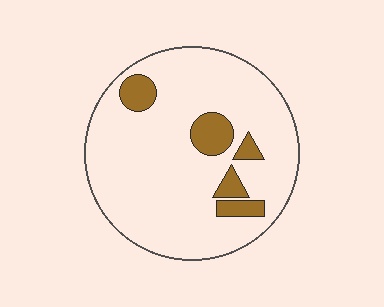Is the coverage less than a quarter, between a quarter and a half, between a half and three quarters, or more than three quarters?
Less than a quarter.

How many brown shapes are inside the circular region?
5.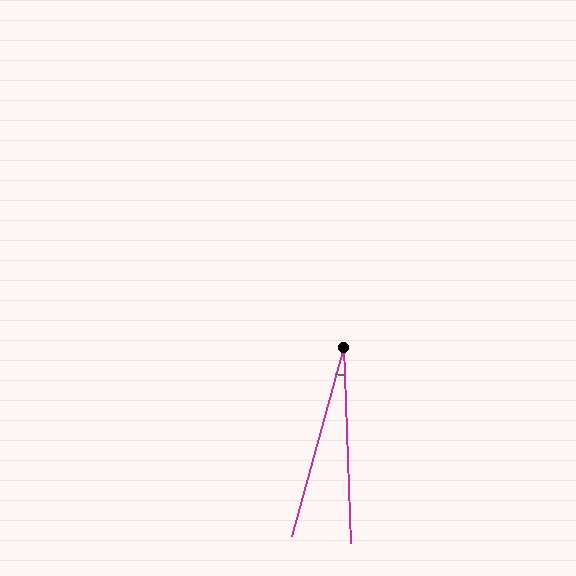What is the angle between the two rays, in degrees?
Approximately 17 degrees.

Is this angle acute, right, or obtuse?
It is acute.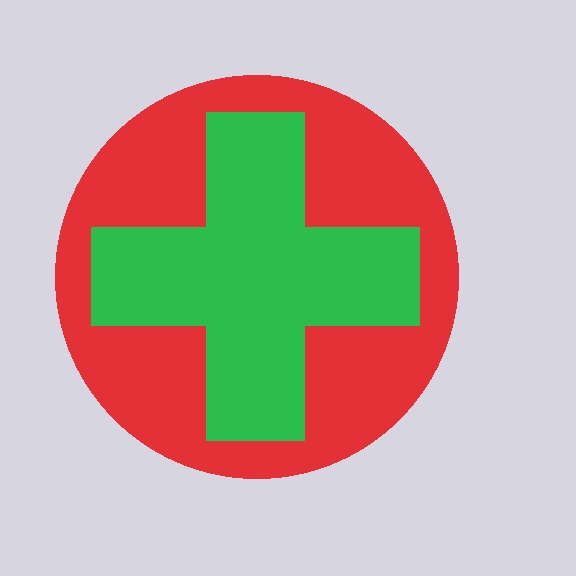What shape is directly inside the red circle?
The green cross.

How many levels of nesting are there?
2.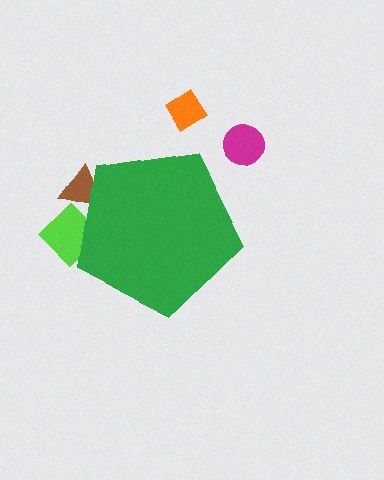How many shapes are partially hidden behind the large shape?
2 shapes are partially hidden.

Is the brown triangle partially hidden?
Yes, the brown triangle is partially hidden behind the green pentagon.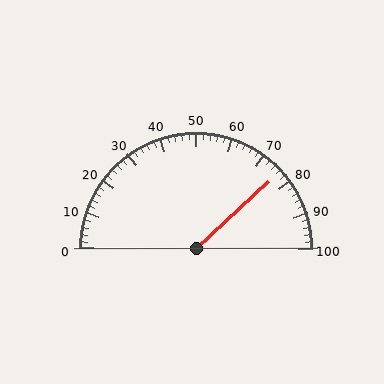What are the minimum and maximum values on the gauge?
The gauge ranges from 0 to 100.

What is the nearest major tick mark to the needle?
The nearest major tick mark is 80.